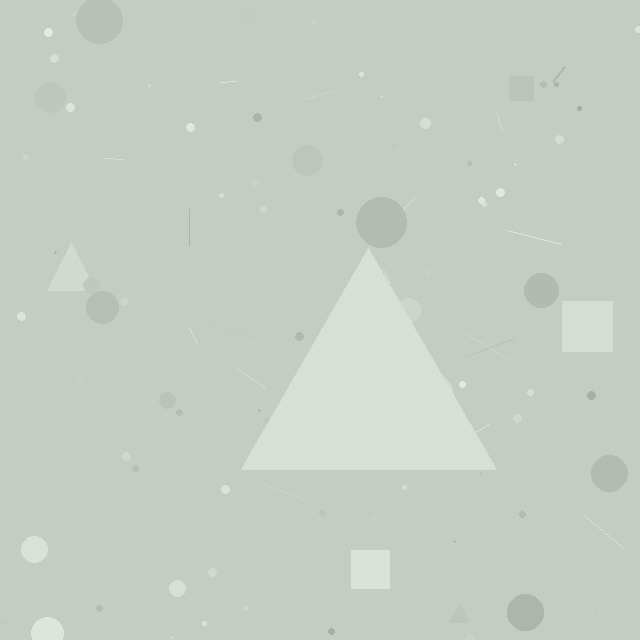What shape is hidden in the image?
A triangle is hidden in the image.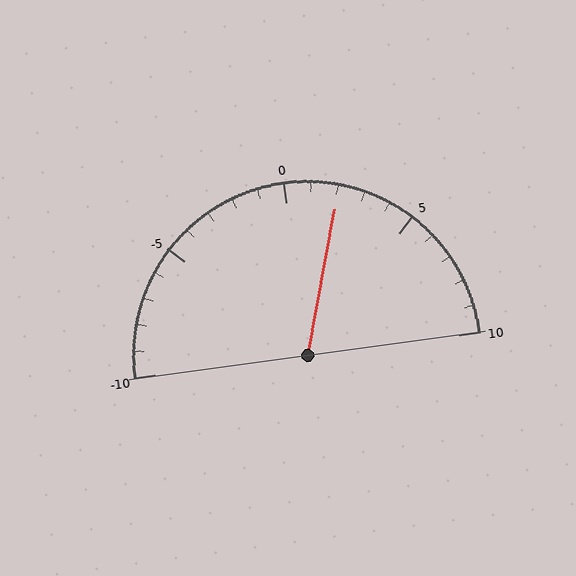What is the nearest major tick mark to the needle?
The nearest major tick mark is 0.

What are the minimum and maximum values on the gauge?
The gauge ranges from -10 to 10.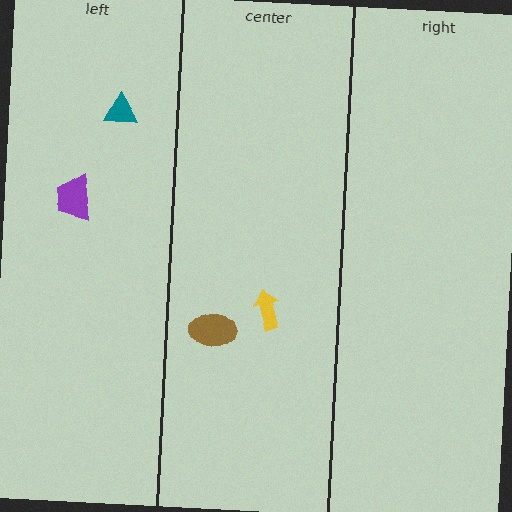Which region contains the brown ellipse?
The center region.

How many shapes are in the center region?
2.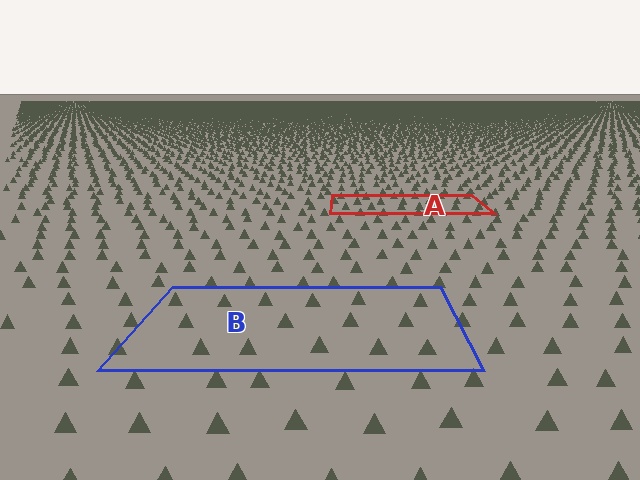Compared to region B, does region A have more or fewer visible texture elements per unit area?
Region A has more texture elements per unit area — they are packed more densely because it is farther away.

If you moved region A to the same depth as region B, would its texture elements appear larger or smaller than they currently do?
They would appear larger. At a closer depth, the same texture elements are projected at a bigger on-screen size.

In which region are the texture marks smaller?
The texture marks are smaller in region A, because it is farther away.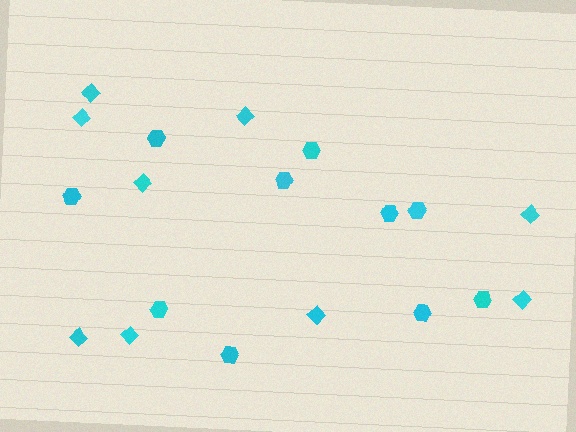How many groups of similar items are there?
There are 2 groups: one group of hexagons (10) and one group of diamonds (9).